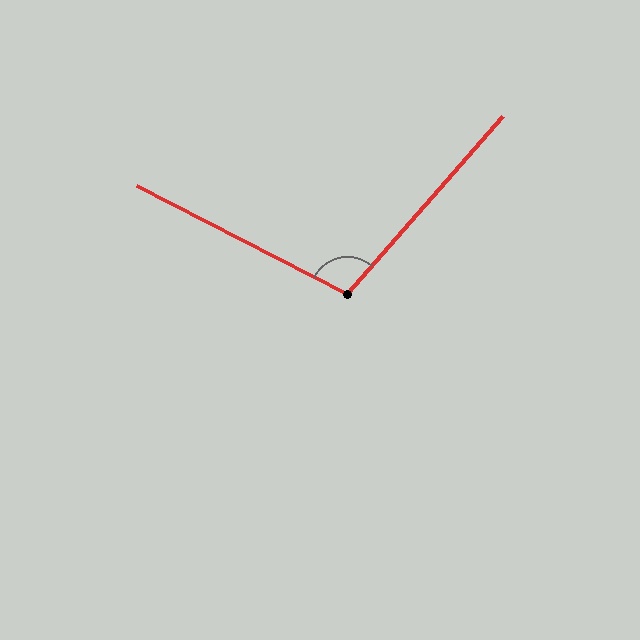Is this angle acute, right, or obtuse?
It is obtuse.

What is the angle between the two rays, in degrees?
Approximately 104 degrees.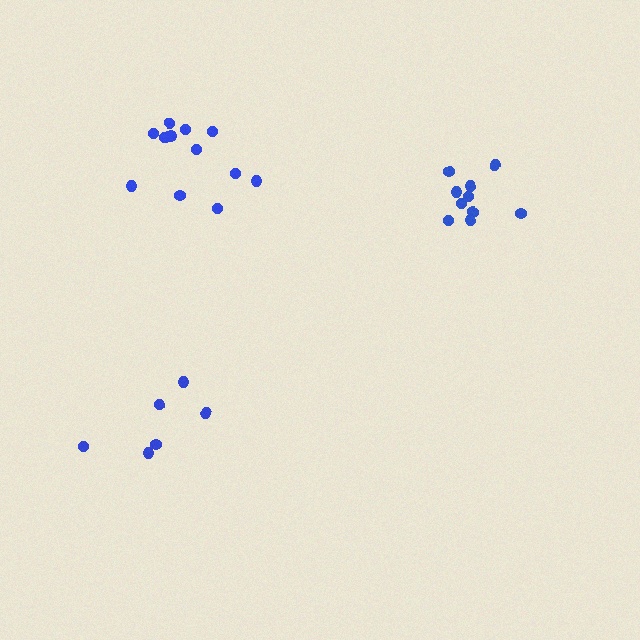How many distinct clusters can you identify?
There are 3 distinct clusters.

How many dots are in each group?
Group 1: 6 dots, Group 2: 12 dots, Group 3: 10 dots (28 total).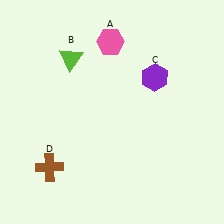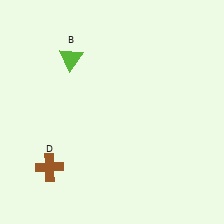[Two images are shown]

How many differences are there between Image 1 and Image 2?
There are 2 differences between the two images.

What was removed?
The pink hexagon (A), the purple hexagon (C) were removed in Image 2.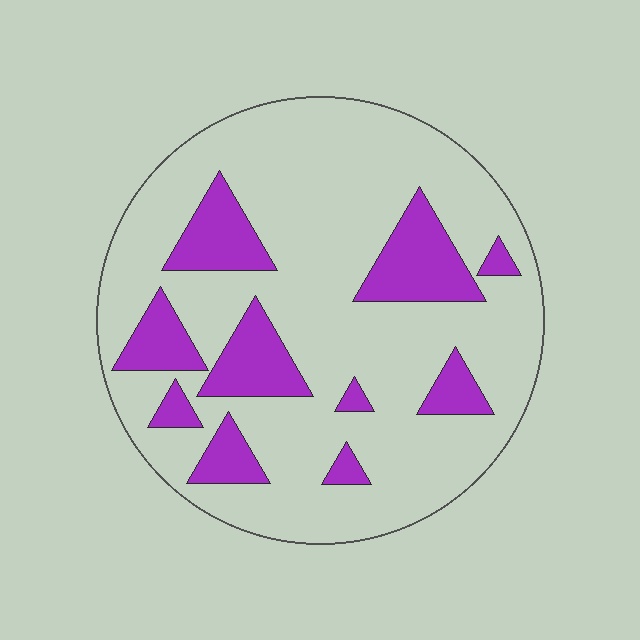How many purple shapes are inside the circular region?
10.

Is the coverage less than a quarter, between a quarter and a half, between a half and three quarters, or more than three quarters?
Less than a quarter.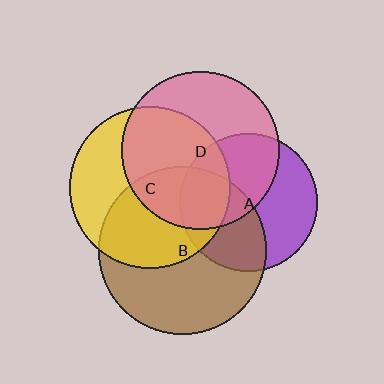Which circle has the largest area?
Circle B (brown).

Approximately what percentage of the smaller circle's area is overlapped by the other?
Approximately 25%.